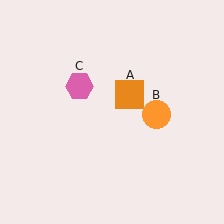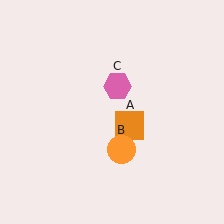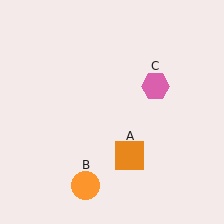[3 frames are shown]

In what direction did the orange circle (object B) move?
The orange circle (object B) moved down and to the left.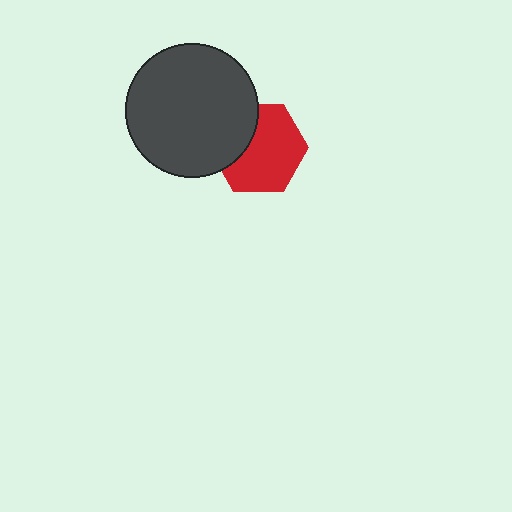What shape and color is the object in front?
The object in front is a dark gray circle.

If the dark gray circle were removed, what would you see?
You would see the complete red hexagon.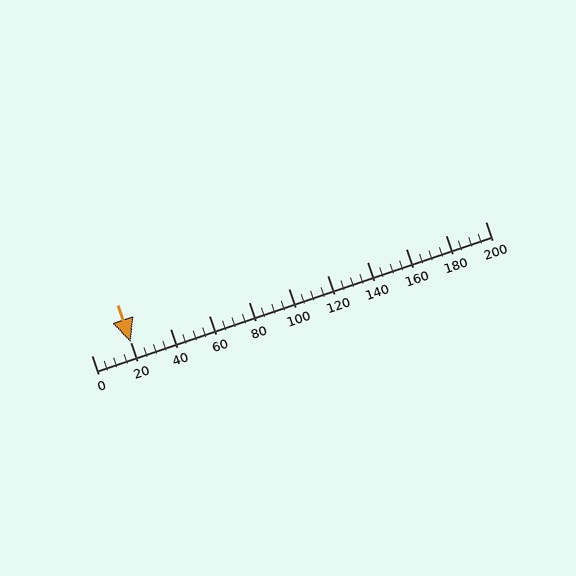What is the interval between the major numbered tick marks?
The major tick marks are spaced 20 units apart.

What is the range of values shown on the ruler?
The ruler shows values from 0 to 200.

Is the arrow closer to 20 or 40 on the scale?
The arrow is closer to 20.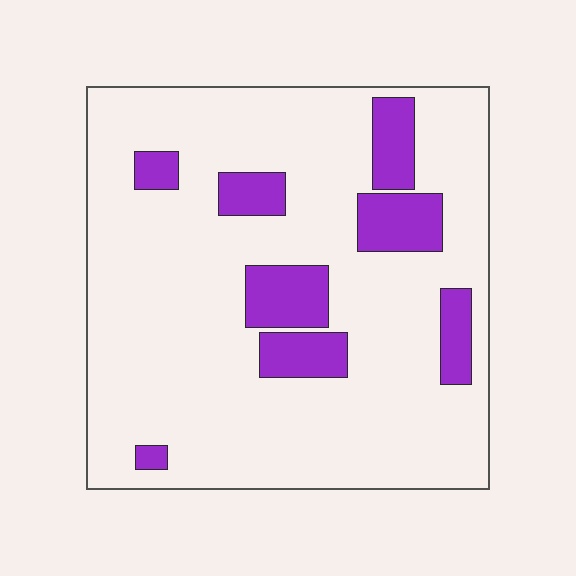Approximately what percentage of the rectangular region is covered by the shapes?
Approximately 15%.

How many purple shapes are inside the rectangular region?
8.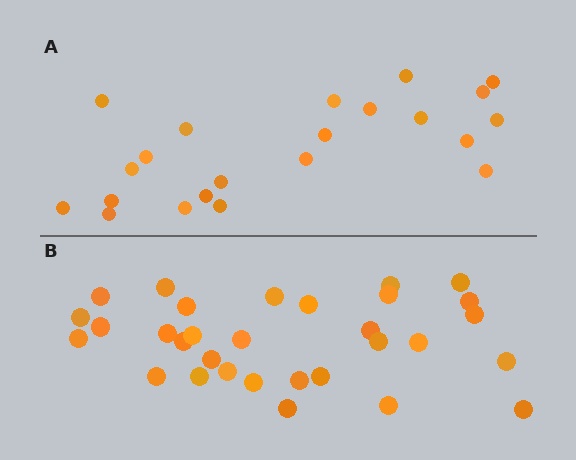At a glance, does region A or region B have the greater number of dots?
Region B (the bottom region) has more dots.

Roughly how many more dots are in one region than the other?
Region B has roughly 8 or so more dots than region A.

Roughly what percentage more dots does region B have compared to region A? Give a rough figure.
About 40% more.